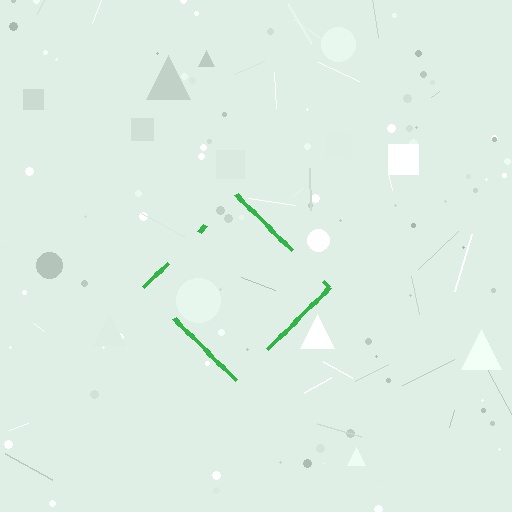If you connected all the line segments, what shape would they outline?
They would outline a diamond.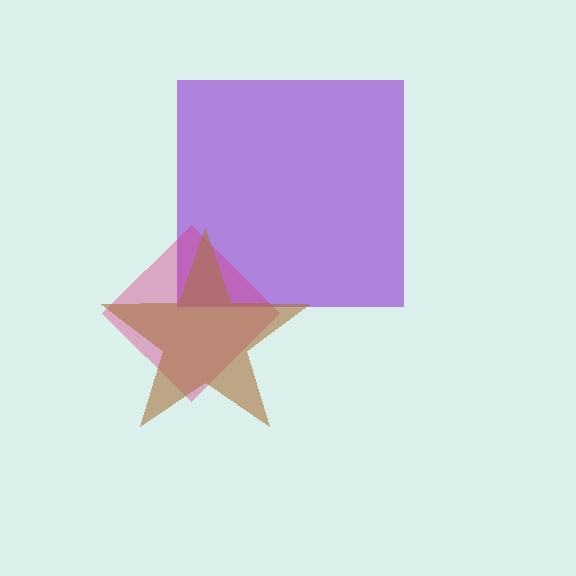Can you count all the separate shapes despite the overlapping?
Yes, there are 3 separate shapes.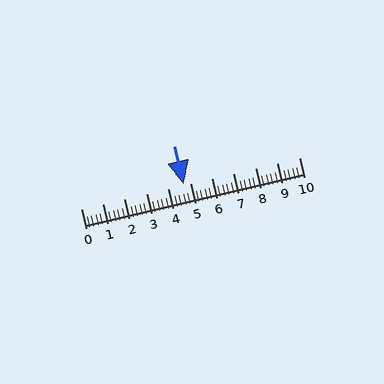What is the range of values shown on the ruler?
The ruler shows values from 0 to 10.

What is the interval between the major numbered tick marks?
The major tick marks are spaced 1 units apart.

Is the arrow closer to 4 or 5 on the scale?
The arrow is closer to 5.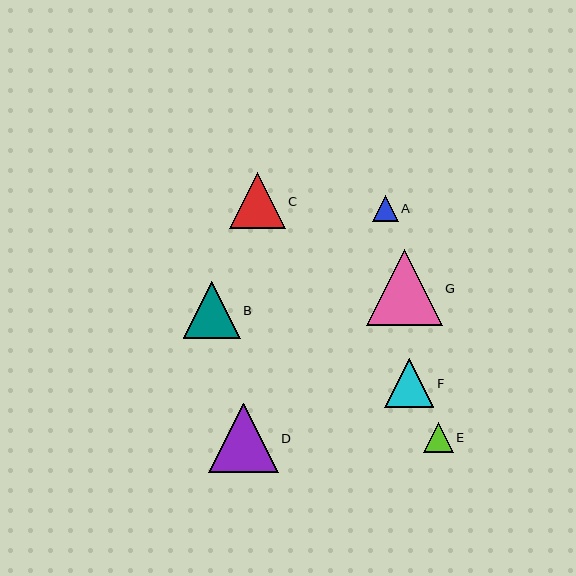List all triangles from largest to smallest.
From largest to smallest: G, D, B, C, F, E, A.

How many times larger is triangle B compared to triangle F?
Triangle B is approximately 1.2 times the size of triangle F.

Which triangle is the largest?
Triangle G is the largest with a size of approximately 76 pixels.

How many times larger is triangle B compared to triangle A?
Triangle B is approximately 2.2 times the size of triangle A.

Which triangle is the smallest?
Triangle A is the smallest with a size of approximately 26 pixels.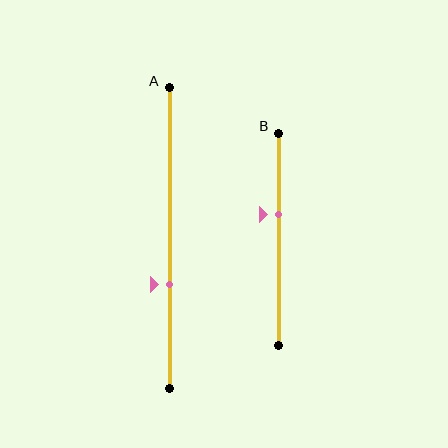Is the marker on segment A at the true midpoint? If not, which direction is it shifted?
No, the marker on segment A is shifted downward by about 16% of the segment length.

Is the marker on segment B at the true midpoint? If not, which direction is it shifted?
No, the marker on segment B is shifted upward by about 12% of the segment length.